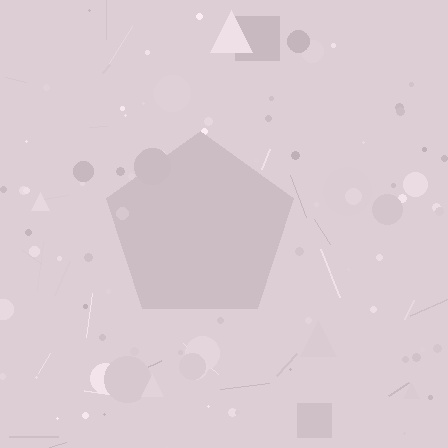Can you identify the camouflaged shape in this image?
The camouflaged shape is a pentagon.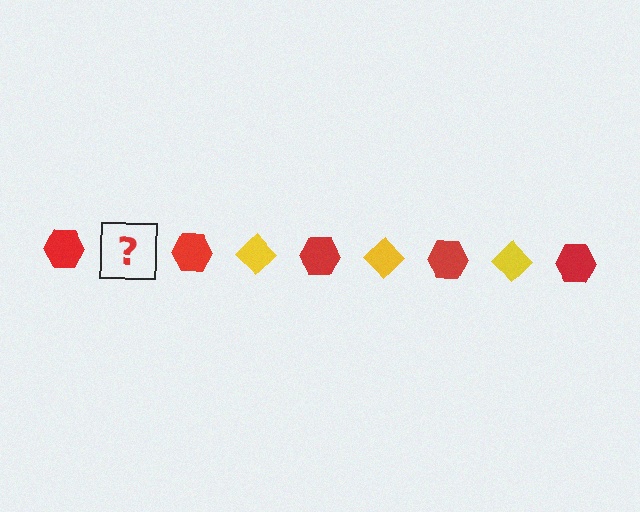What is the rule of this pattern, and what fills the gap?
The rule is that the pattern alternates between red hexagon and yellow diamond. The gap should be filled with a yellow diamond.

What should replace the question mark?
The question mark should be replaced with a yellow diamond.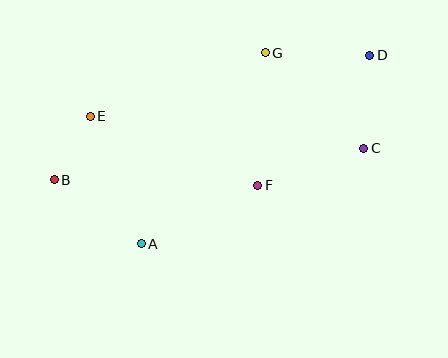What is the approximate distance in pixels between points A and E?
The distance between A and E is approximately 137 pixels.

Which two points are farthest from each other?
Points B and D are farthest from each other.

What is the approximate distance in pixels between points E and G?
The distance between E and G is approximately 186 pixels.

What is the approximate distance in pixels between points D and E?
The distance between D and E is approximately 286 pixels.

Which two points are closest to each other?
Points B and E are closest to each other.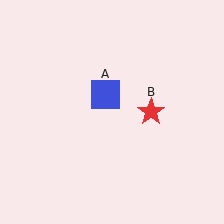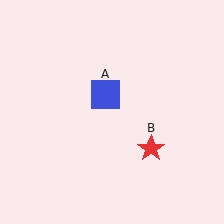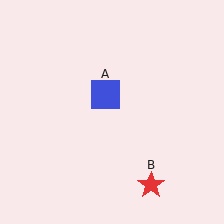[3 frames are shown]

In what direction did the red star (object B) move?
The red star (object B) moved down.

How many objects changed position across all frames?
1 object changed position: red star (object B).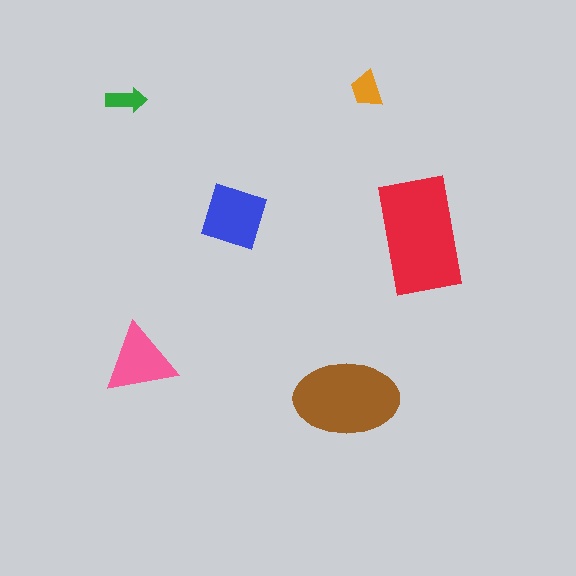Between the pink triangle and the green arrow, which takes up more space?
The pink triangle.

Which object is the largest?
The red rectangle.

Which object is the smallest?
The green arrow.